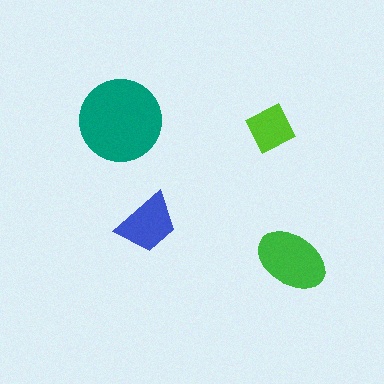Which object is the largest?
The teal circle.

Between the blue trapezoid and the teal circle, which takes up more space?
The teal circle.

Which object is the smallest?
The lime diamond.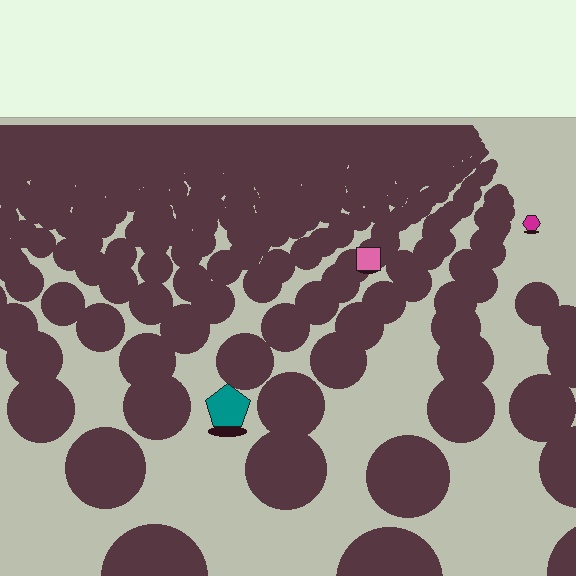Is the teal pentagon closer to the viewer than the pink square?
Yes. The teal pentagon is closer — you can tell from the texture gradient: the ground texture is coarser near it.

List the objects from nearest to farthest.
From nearest to farthest: the teal pentagon, the pink square, the magenta hexagon.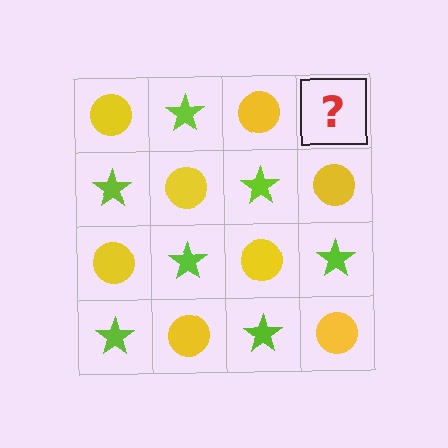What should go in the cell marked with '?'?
The missing cell should contain a lime star.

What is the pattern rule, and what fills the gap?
The rule is that it alternates yellow circle and lime star in a checkerboard pattern. The gap should be filled with a lime star.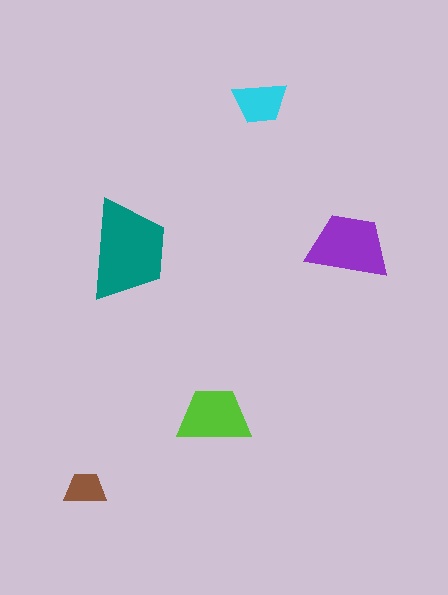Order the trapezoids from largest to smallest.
the teal one, the purple one, the lime one, the cyan one, the brown one.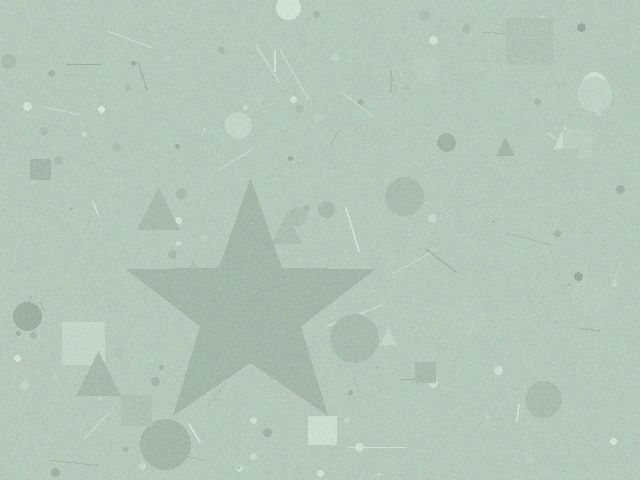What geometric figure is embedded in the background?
A star is embedded in the background.